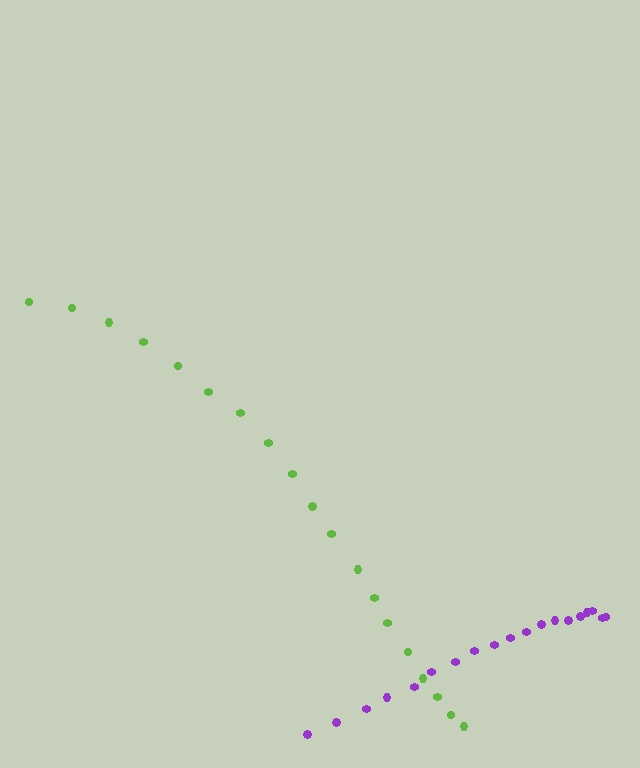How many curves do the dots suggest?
There are 2 distinct paths.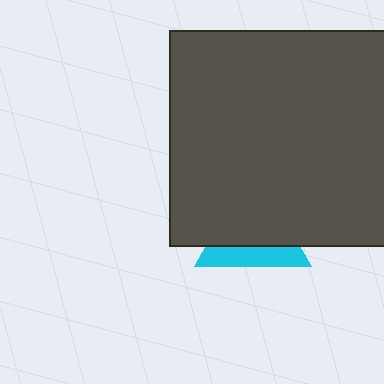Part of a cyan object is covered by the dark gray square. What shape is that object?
It is a triangle.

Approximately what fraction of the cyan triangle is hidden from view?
Roughly 65% of the cyan triangle is hidden behind the dark gray square.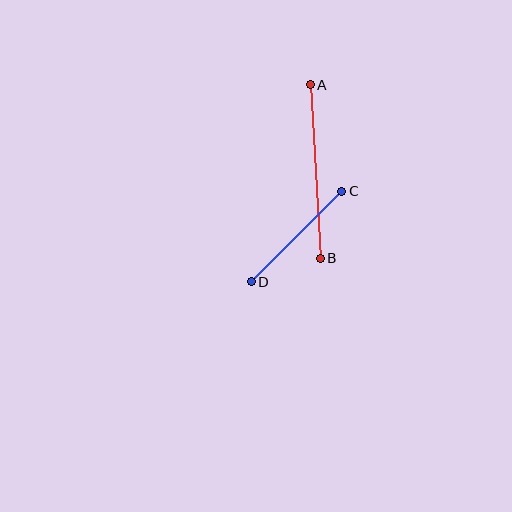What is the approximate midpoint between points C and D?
The midpoint is at approximately (296, 237) pixels.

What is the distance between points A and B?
The distance is approximately 174 pixels.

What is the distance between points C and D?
The distance is approximately 128 pixels.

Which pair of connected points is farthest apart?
Points A and B are farthest apart.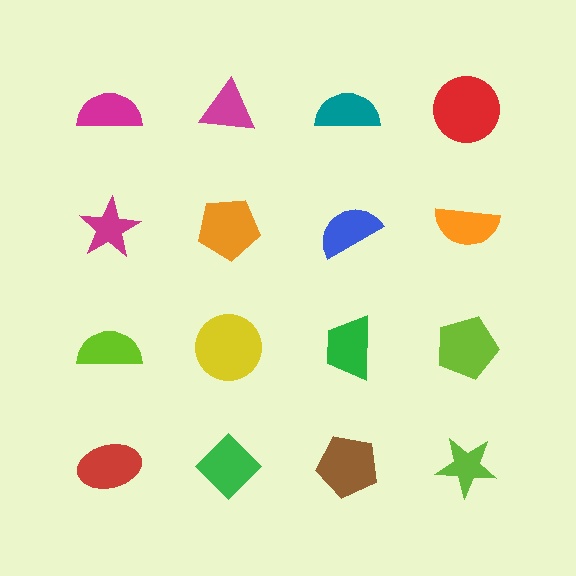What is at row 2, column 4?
An orange semicircle.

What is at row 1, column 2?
A magenta triangle.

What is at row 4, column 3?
A brown pentagon.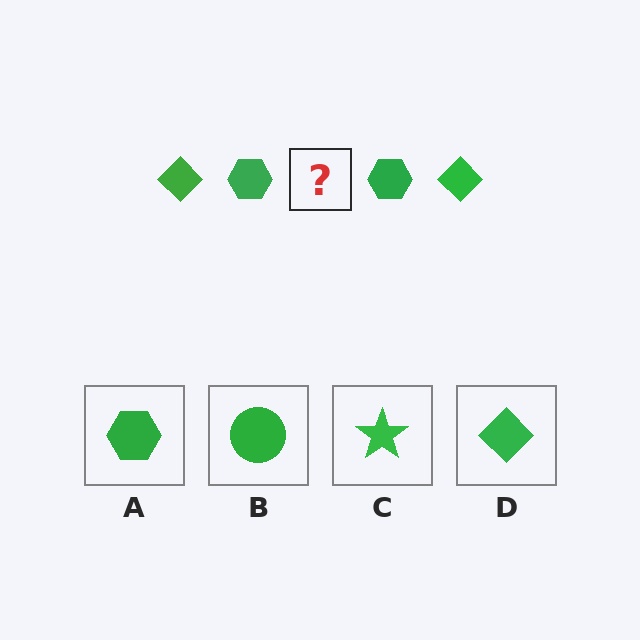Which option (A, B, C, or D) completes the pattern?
D.